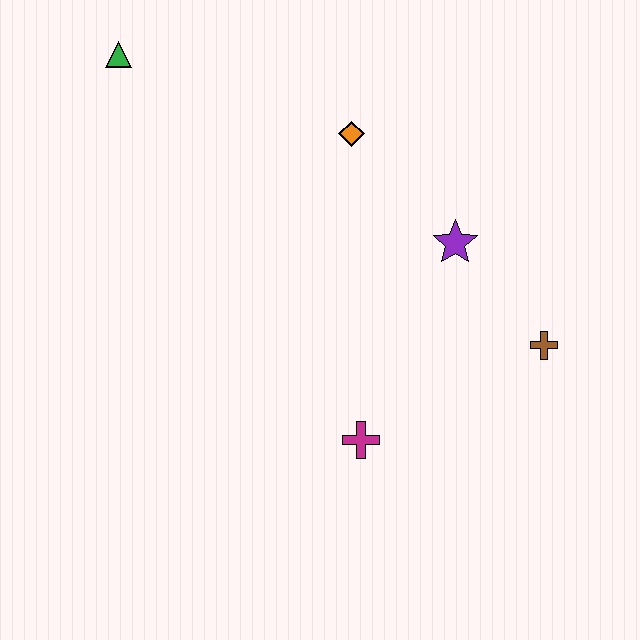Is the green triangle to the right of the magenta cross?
No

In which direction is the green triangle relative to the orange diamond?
The green triangle is to the left of the orange diamond.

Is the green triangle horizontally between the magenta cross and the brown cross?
No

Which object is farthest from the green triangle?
The brown cross is farthest from the green triangle.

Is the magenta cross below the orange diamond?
Yes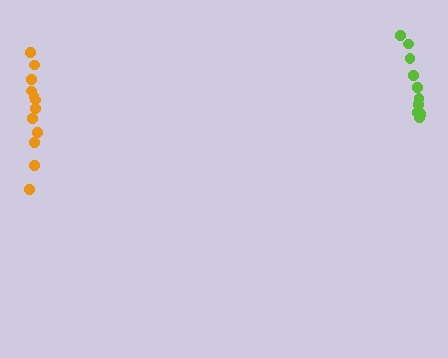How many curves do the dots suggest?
There are 2 distinct paths.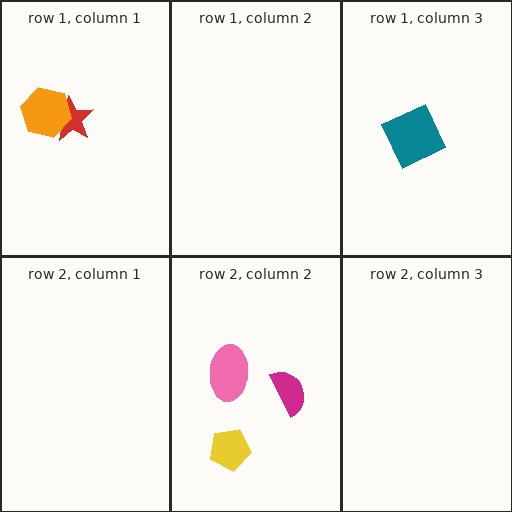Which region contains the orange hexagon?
The row 1, column 1 region.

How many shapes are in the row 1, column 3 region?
1.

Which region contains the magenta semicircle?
The row 2, column 2 region.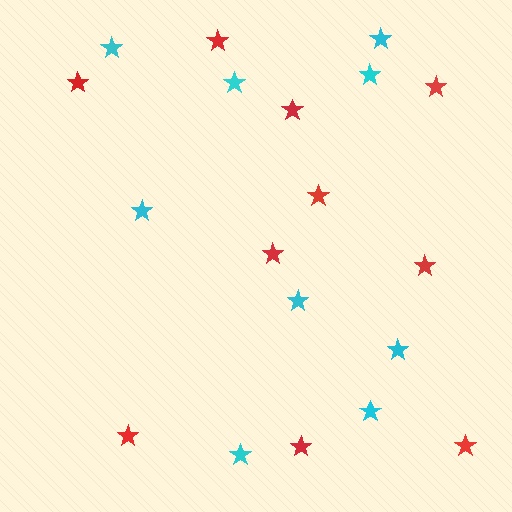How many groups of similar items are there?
There are 2 groups: one group of cyan stars (9) and one group of red stars (10).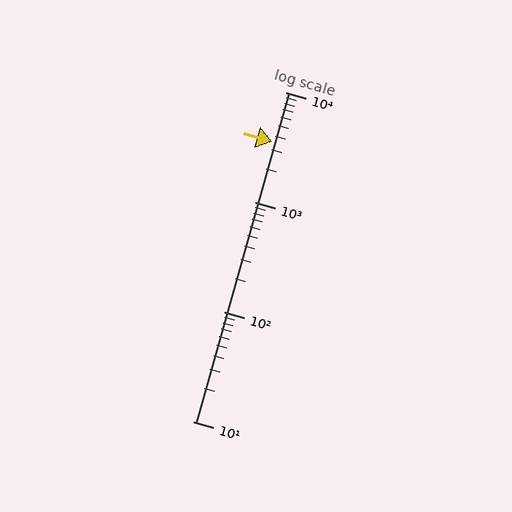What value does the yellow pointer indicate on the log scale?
The pointer indicates approximately 3500.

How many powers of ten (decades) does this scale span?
The scale spans 3 decades, from 10 to 10000.